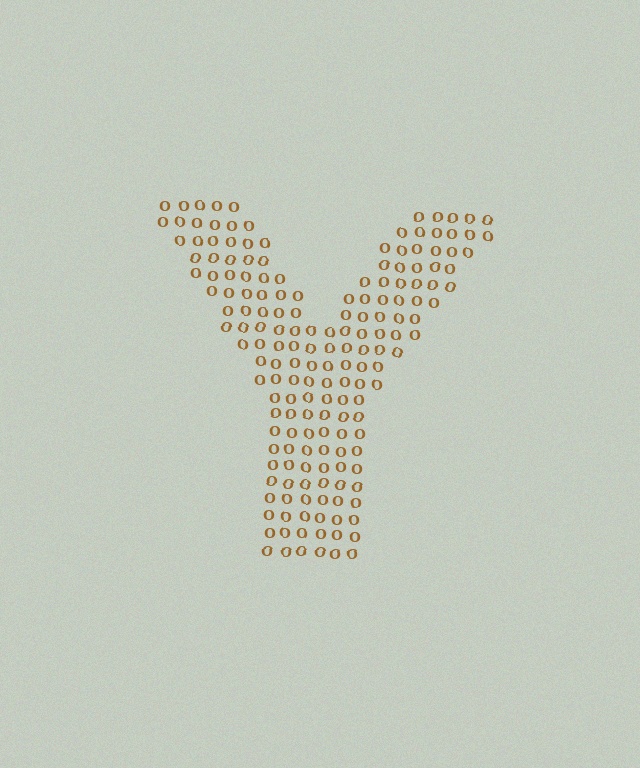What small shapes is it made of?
It is made of small letter O's.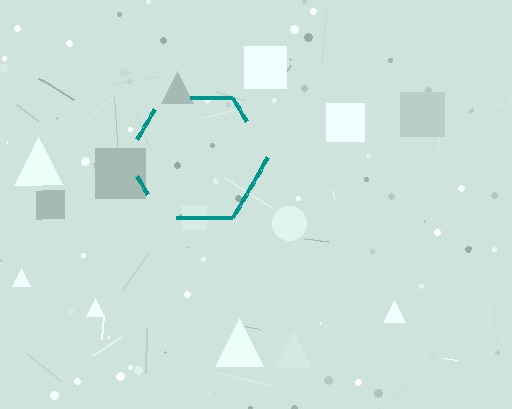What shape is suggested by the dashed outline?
The dashed outline suggests a hexagon.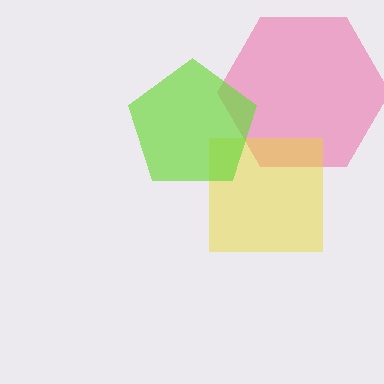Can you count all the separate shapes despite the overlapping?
Yes, there are 3 separate shapes.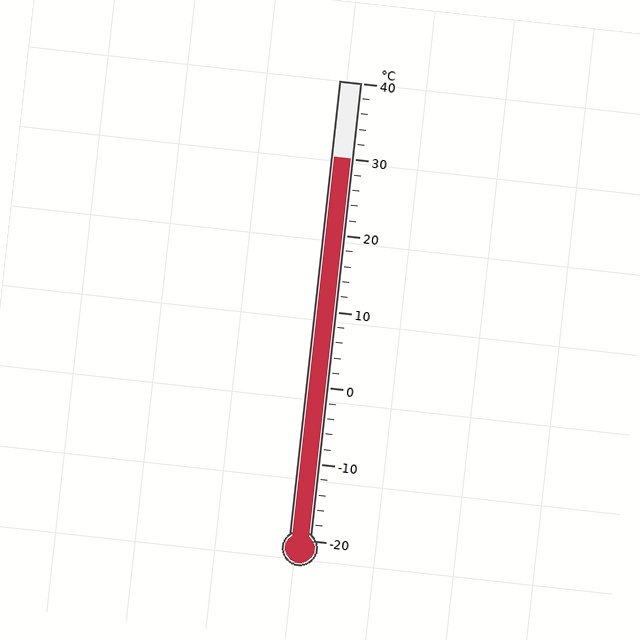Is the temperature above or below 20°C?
The temperature is above 20°C.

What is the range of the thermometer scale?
The thermometer scale ranges from -20°C to 40°C.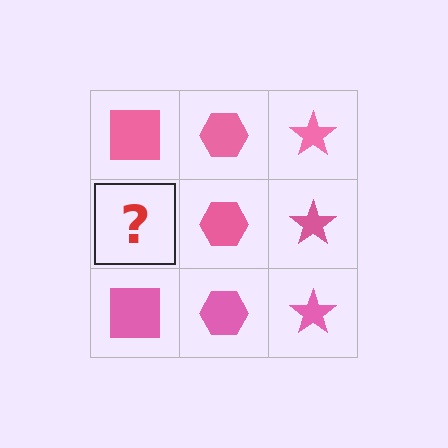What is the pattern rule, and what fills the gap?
The rule is that each column has a consistent shape. The gap should be filled with a pink square.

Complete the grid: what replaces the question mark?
The question mark should be replaced with a pink square.